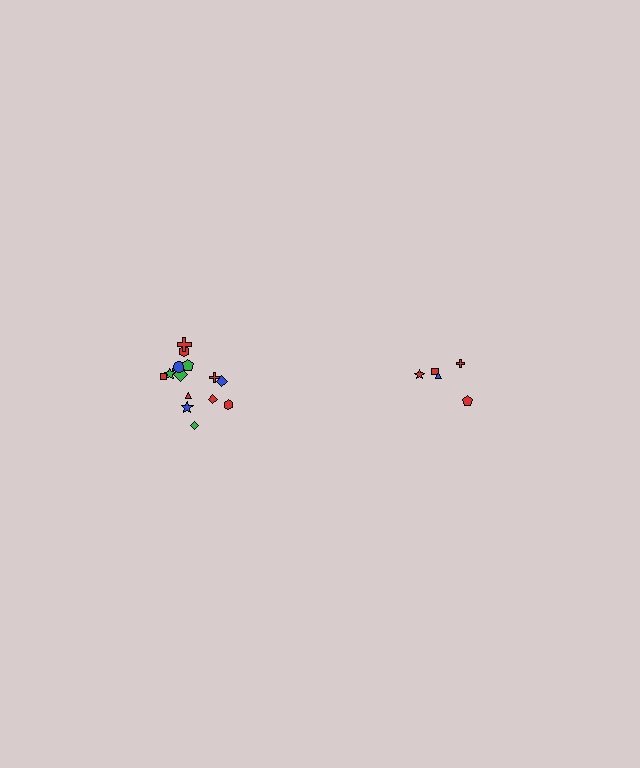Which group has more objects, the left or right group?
The left group.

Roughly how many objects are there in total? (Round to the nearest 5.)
Roughly 20 objects in total.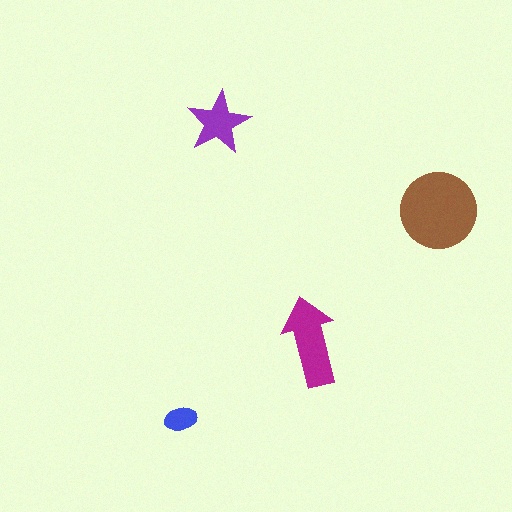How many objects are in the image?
There are 4 objects in the image.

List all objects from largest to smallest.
The brown circle, the magenta arrow, the purple star, the blue ellipse.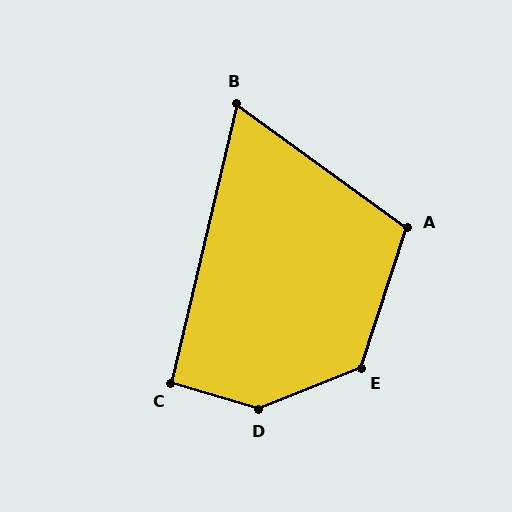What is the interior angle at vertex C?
Approximately 93 degrees (approximately right).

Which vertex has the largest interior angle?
D, at approximately 142 degrees.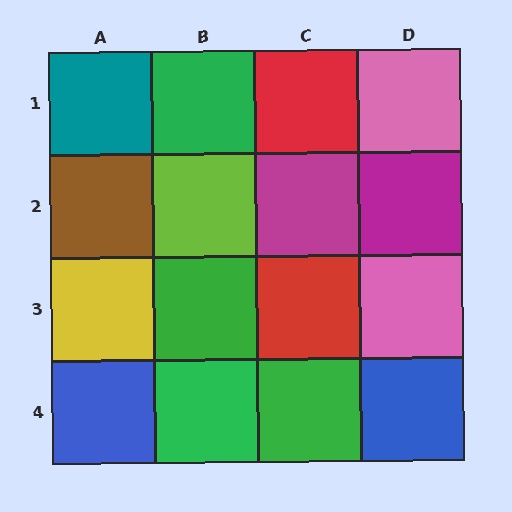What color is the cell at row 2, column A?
Brown.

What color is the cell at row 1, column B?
Green.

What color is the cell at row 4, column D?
Blue.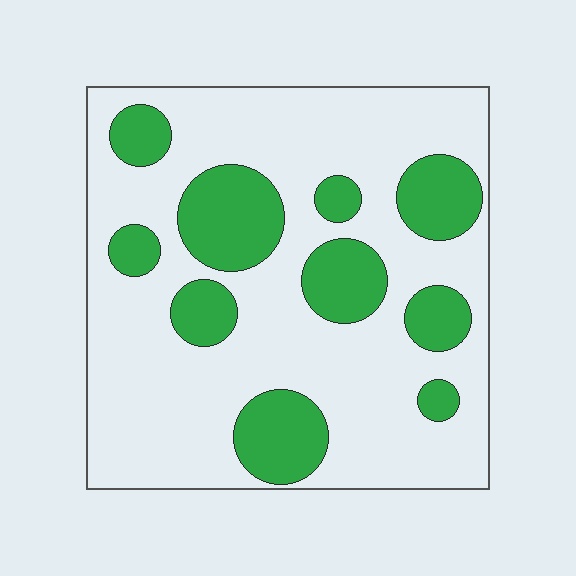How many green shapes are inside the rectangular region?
10.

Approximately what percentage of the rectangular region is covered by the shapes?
Approximately 25%.